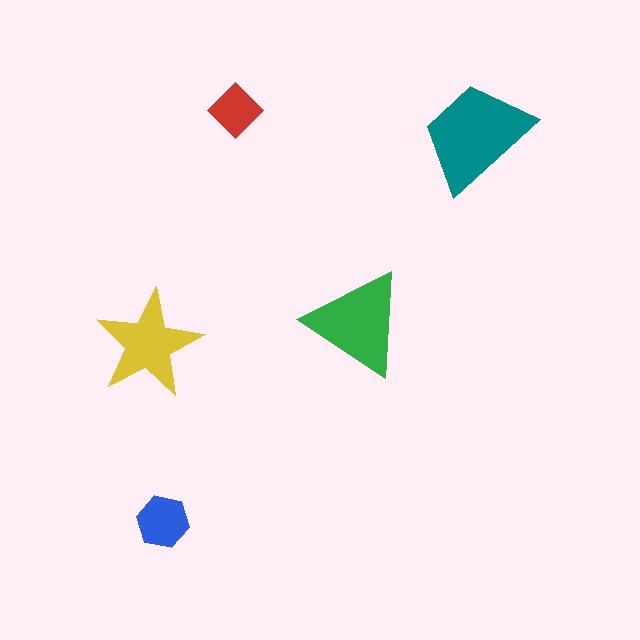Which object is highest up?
The red diamond is topmost.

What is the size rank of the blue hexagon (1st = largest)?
4th.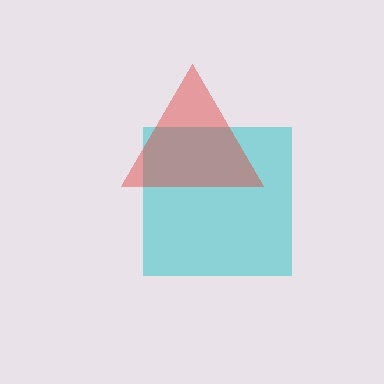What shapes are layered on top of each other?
The layered shapes are: a cyan square, a red triangle.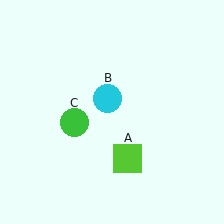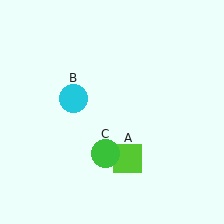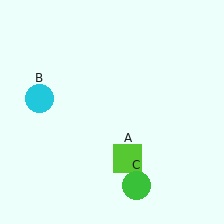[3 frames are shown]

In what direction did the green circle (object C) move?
The green circle (object C) moved down and to the right.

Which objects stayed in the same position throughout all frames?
Lime square (object A) remained stationary.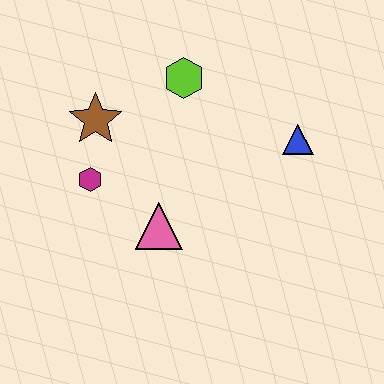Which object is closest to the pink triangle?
The magenta hexagon is closest to the pink triangle.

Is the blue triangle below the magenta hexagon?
No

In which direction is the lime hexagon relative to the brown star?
The lime hexagon is to the right of the brown star.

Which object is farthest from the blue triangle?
The magenta hexagon is farthest from the blue triangle.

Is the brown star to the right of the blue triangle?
No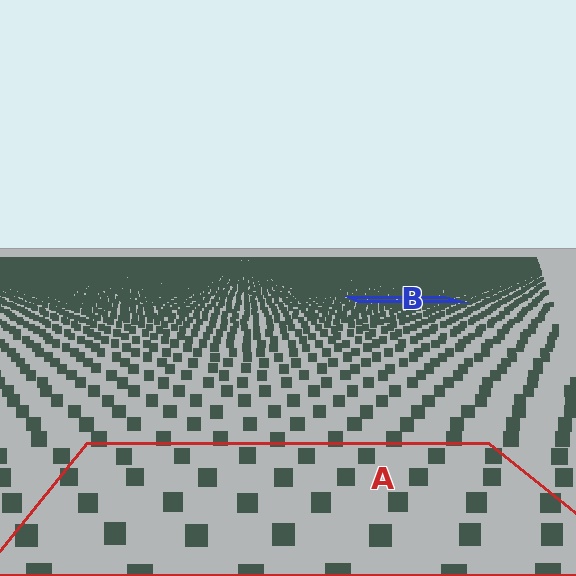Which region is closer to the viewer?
Region A is closer. The texture elements there are larger and more spread out.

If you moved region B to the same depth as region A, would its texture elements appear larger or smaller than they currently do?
They would appear larger. At a closer depth, the same texture elements are projected at a bigger on-screen size.